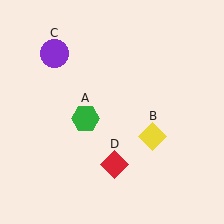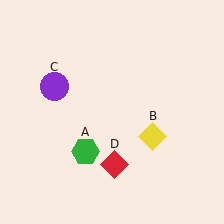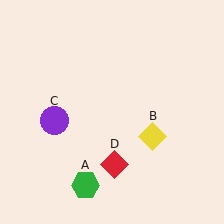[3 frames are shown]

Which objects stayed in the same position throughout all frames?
Yellow diamond (object B) and red diamond (object D) remained stationary.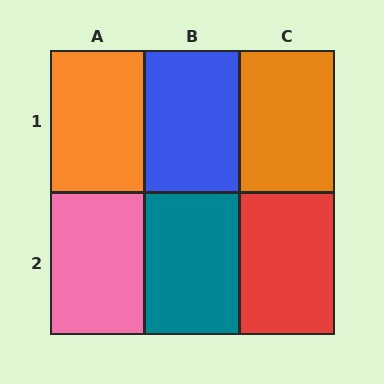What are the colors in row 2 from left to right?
Pink, teal, red.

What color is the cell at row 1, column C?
Orange.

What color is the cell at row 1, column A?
Orange.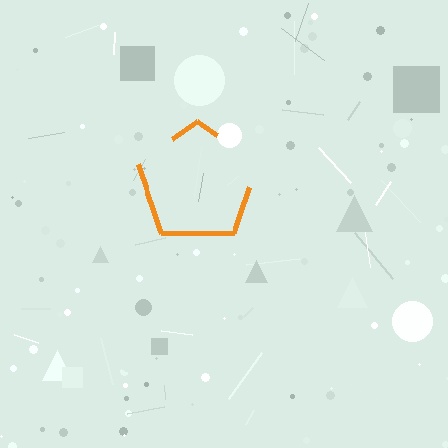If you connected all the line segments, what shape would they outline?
They would outline a pentagon.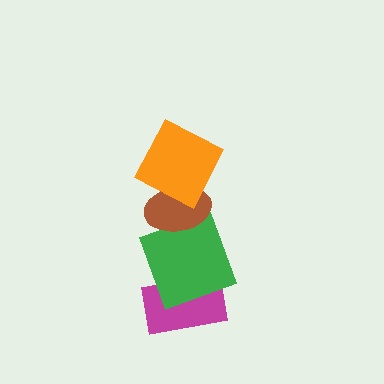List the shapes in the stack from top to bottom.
From top to bottom: the orange square, the brown ellipse, the green square, the magenta rectangle.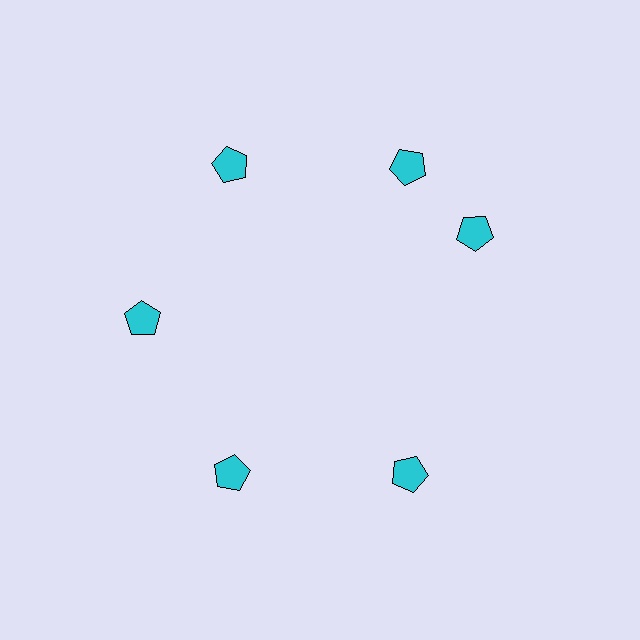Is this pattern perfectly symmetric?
No. The 6 cyan pentagons are arranged in a ring, but one element near the 3 o'clock position is rotated out of alignment along the ring, breaking the 6-fold rotational symmetry.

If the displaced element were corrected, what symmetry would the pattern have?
It would have 6-fold rotational symmetry — the pattern would map onto itself every 60 degrees.